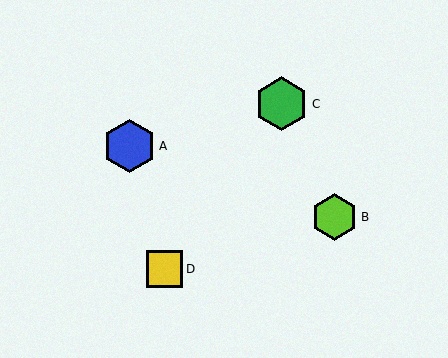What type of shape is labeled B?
Shape B is a lime hexagon.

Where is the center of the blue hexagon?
The center of the blue hexagon is at (129, 146).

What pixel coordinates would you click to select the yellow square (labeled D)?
Click at (165, 269) to select the yellow square D.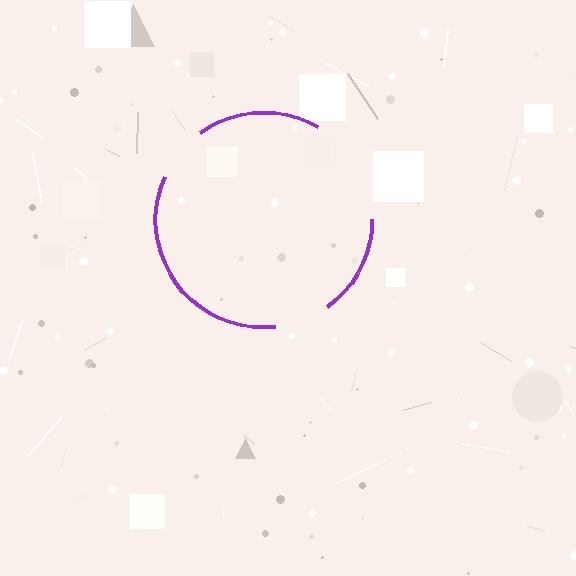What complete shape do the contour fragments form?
The contour fragments form a circle.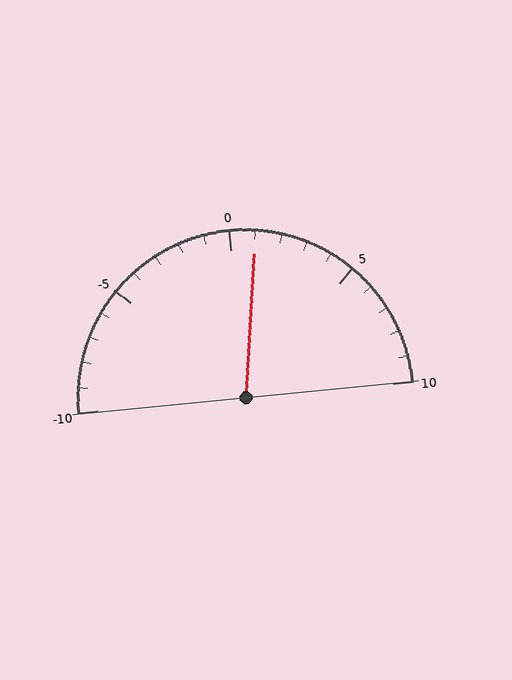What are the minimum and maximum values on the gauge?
The gauge ranges from -10 to 10.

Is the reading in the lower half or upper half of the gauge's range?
The reading is in the upper half of the range (-10 to 10).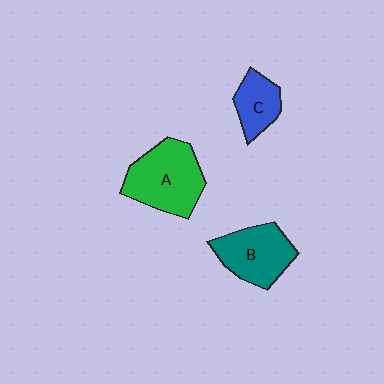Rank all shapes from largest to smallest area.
From largest to smallest: A (green), B (teal), C (blue).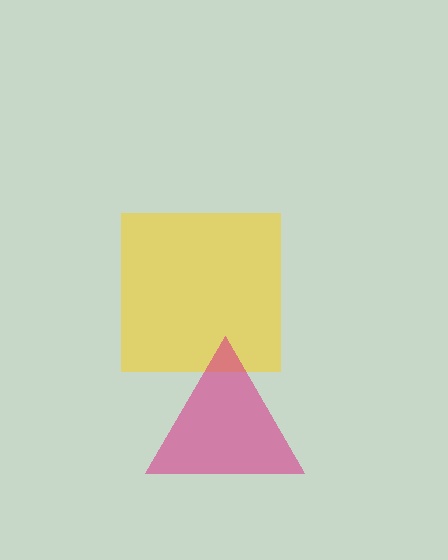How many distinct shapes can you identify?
There are 2 distinct shapes: a yellow square, a magenta triangle.